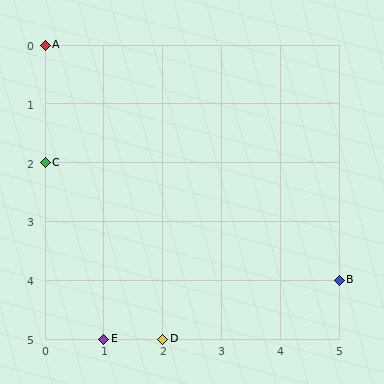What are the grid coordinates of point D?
Point D is at grid coordinates (2, 5).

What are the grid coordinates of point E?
Point E is at grid coordinates (1, 5).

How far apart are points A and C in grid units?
Points A and C are 2 rows apart.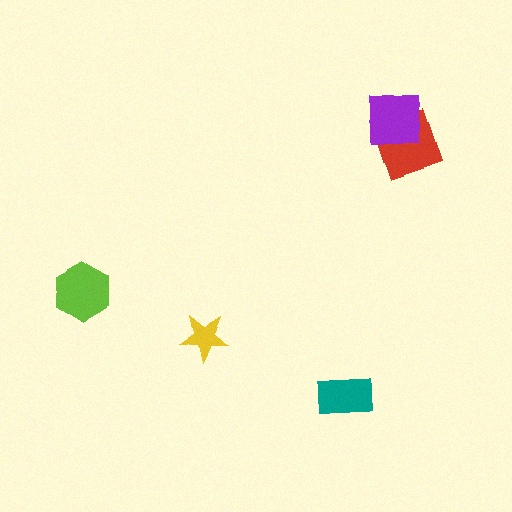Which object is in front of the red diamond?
The purple square is in front of the red diamond.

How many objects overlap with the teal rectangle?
0 objects overlap with the teal rectangle.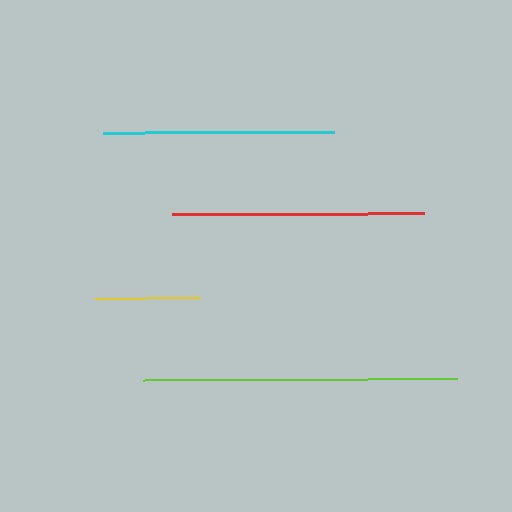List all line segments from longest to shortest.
From longest to shortest: lime, red, cyan, yellow.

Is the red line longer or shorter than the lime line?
The lime line is longer than the red line.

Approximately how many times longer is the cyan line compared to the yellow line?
The cyan line is approximately 2.2 times the length of the yellow line.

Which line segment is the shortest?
The yellow line is the shortest at approximately 105 pixels.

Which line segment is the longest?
The lime line is the longest at approximately 313 pixels.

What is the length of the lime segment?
The lime segment is approximately 313 pixels long.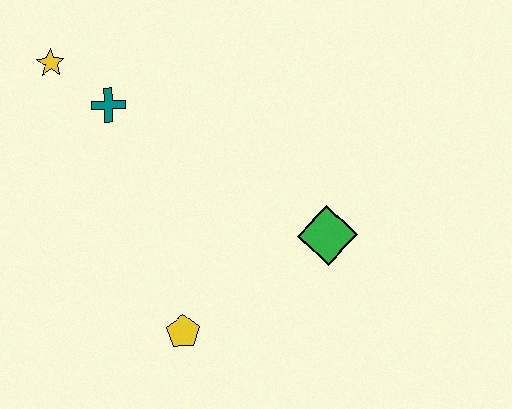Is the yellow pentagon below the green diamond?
Yes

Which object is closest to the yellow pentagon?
The green diamond is closest to the yellow pentagon.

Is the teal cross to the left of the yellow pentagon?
Yes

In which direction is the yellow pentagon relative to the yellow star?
The yellow pentagon is below the yellow star.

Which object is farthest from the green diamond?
The yellow star is farthest from the green diamond.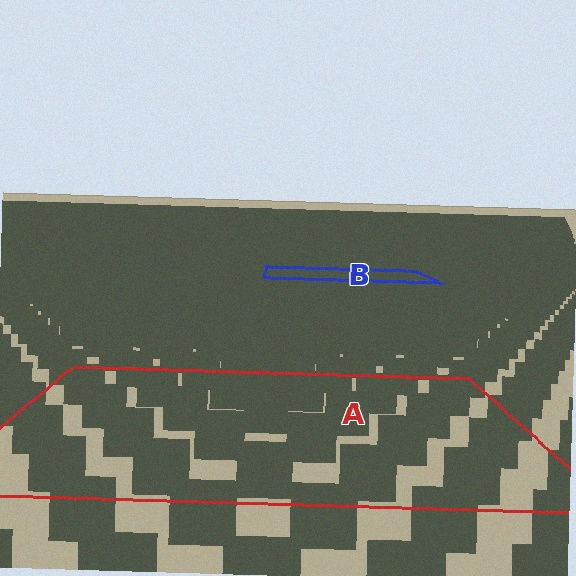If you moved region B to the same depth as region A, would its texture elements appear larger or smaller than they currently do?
They would appear larger. At a closer depth, the same texture elements are projected at a bigger on-screen size.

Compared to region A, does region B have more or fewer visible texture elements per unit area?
Region B has more texture elements per unit area — they are packed more densely because it is farther away.